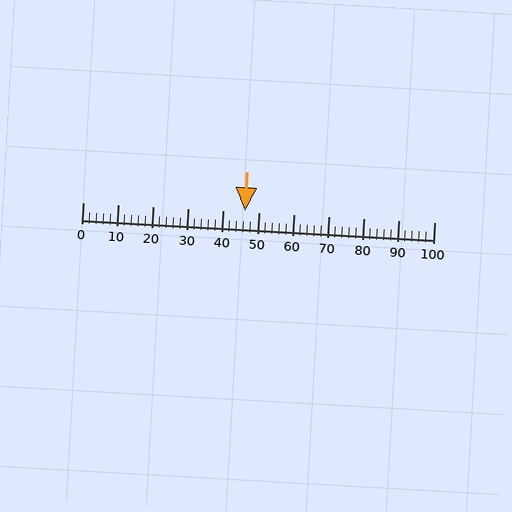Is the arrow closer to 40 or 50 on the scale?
The arrow is closer to 50.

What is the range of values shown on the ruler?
The ruler shows values from 0 to 100.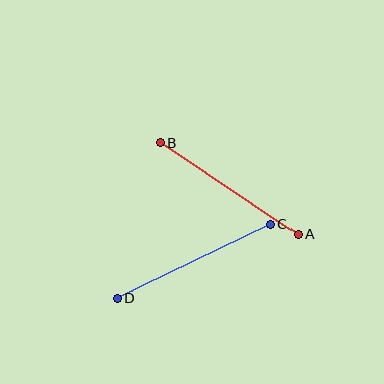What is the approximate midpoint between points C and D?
The midpoint is at approximately (194, 261) pixels.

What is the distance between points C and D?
The distance is approximately 171 pixels.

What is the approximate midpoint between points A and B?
The midpoint is at approximately (229, 189) pixels.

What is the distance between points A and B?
The distance is approximately 166 pixels.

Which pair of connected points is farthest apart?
Points C and D are farthest apart.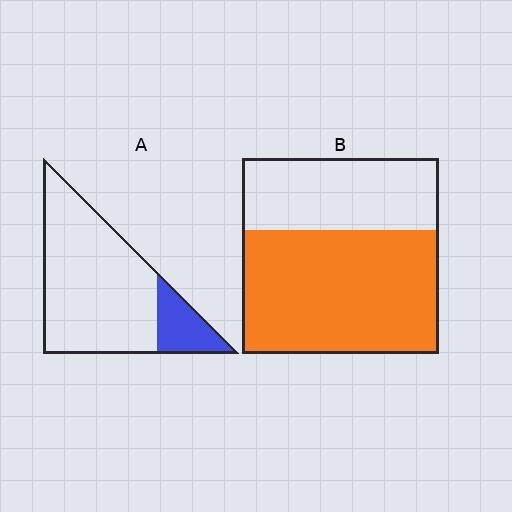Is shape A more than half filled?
No.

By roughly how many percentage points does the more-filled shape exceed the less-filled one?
By roughly 45 percentage points (B over A).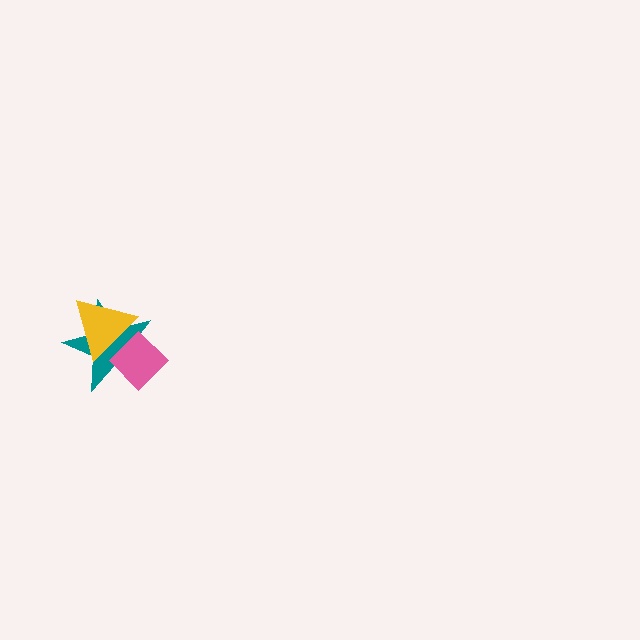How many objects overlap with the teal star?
2 objects overlap with the teal star.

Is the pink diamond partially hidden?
Yes, it is partially covered by another shape.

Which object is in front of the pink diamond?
The yellow triangle is in front of the pink diamond.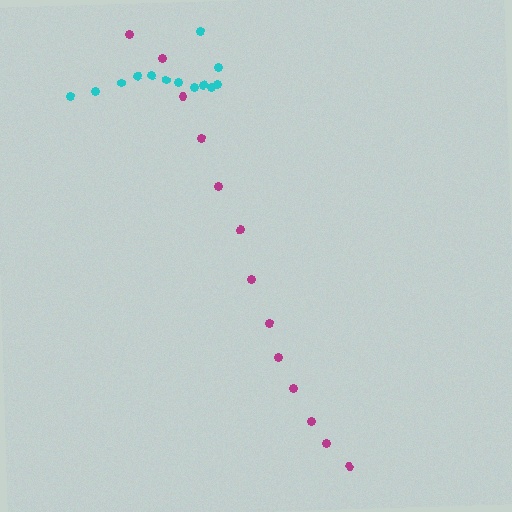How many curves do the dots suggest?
There are 2 distinct paths.